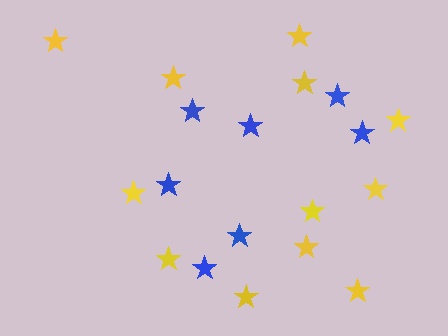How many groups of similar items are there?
There are 2 groups: one group of blue stars (7) and one group of yellow stars (12).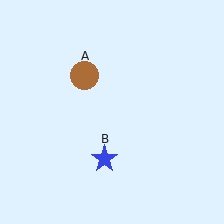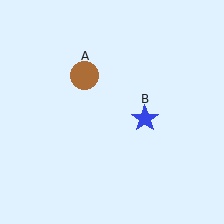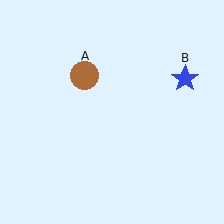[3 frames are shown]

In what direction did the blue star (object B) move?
The blue star (object B) moved up and to the right.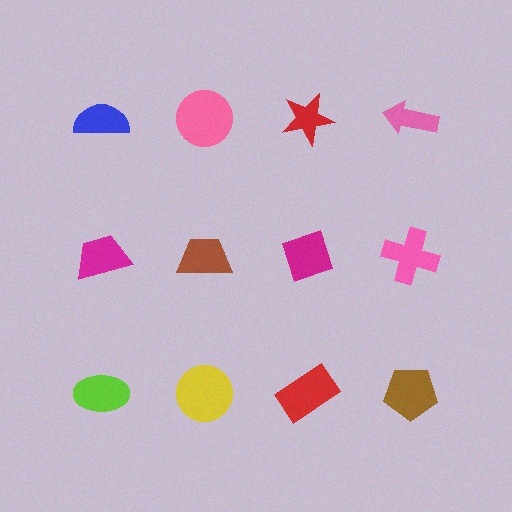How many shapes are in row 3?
4 shapes.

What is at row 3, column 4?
A brown pentagon.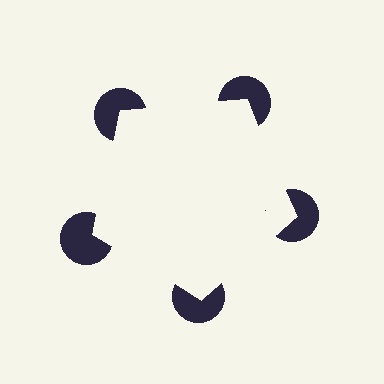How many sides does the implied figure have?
5 sides.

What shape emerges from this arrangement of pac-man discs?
An illusory pentagon — its edges are inferred from the aligned wedge cuts in the pac-man discs, not physically drawn.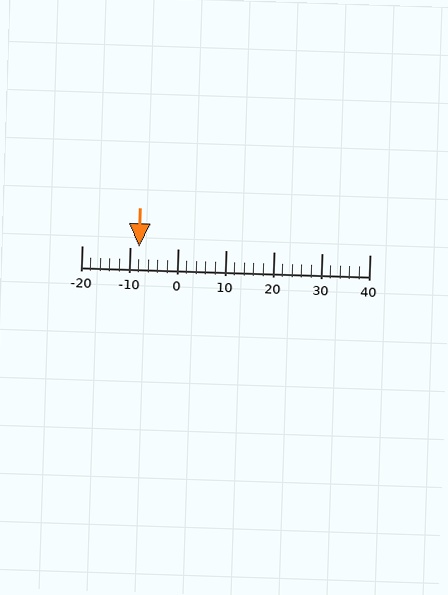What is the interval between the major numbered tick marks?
The major tick marks are spaced 10 units apart.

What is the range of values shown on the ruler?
The ruler shows values from -20 to 40.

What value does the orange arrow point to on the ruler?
The orange arrow points to approximately -8.